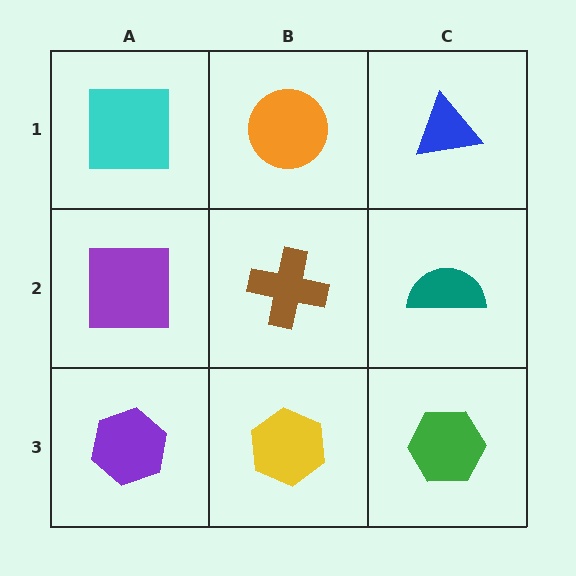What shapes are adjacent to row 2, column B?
An orange circle (row 1, column B), a yellow hexagon (row 3, column B), a purple square (row 2, column A), a teal semicircle (row 2, column C).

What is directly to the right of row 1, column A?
An orange circle.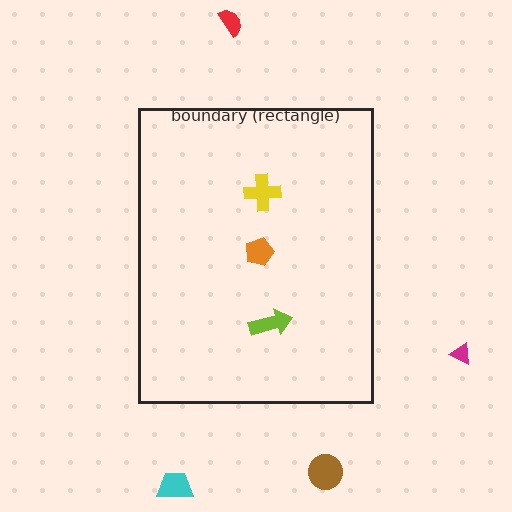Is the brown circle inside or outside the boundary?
Outside.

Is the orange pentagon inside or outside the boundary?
Inside.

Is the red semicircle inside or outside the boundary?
Outside.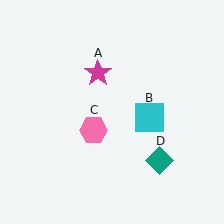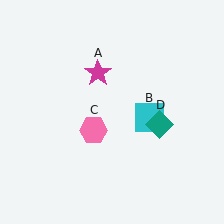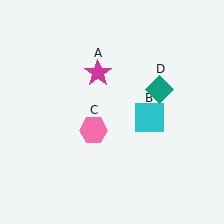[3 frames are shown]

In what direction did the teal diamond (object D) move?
The teal diamond (object D) moved up.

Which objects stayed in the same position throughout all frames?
Magenta star (object A) and cyan square (object B) and pink hexagon (object C) remained stationary.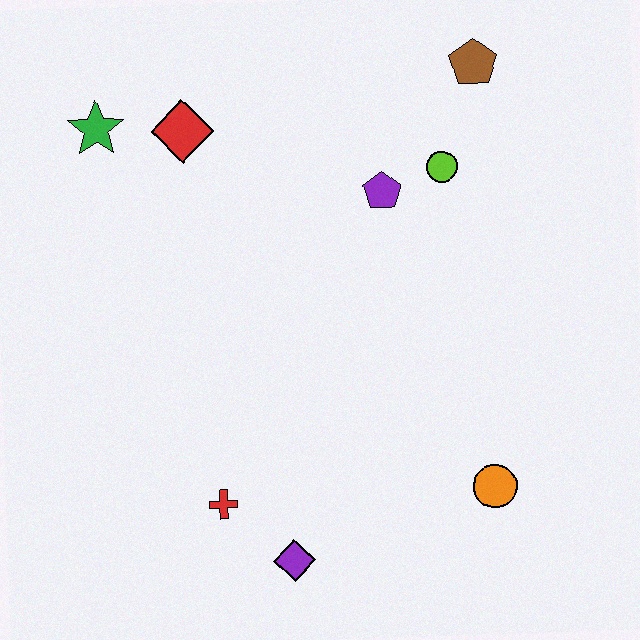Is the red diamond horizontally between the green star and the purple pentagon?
Yes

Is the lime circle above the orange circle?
Yes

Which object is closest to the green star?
The red diamond is closest to the green star.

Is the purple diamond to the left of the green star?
No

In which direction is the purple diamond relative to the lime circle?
The purple diamond is below the lime circle.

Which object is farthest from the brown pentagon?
The purple diamond is farthest from the brown pentagon.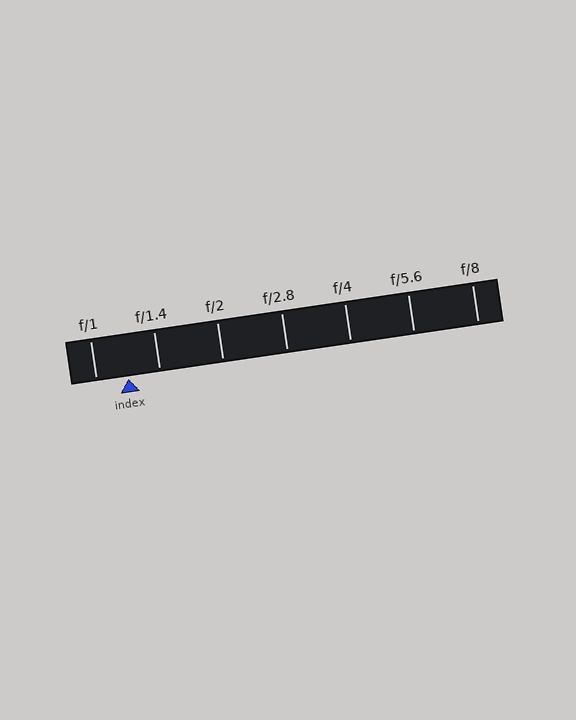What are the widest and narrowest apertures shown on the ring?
The widest aperture shown is f/1 and the narrowest is f/8.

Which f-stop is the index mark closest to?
The index mark is closest to f/1.4.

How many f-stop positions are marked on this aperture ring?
There are 7 f-stop positions marked.